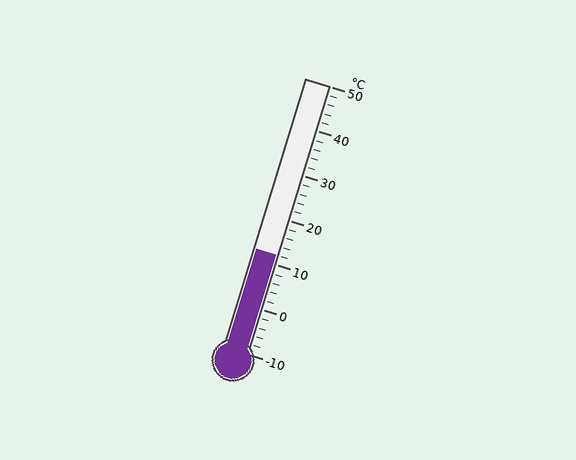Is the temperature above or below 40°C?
The temperature is below 40°C.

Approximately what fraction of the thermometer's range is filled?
The thermometer is filled to approximately 35% of its range.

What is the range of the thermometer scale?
The thermometer scale ranges from -10°C to 50°C.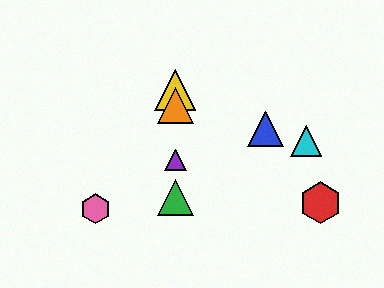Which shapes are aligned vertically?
The green triangle, the yellow triangle, the purple triangle, the orange triangle are aligned vertically.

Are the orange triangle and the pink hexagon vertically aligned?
No, the orange triangle is at x≈175 and the pink hexagon is at x≈96.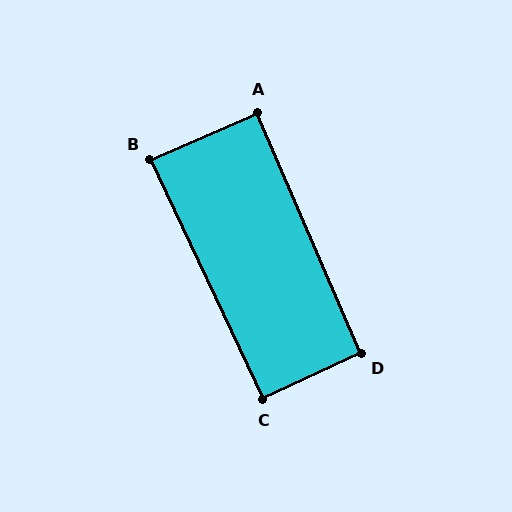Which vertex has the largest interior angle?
D, at approximately 92 degrees.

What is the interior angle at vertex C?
Approximately 90 degrees (approximately right).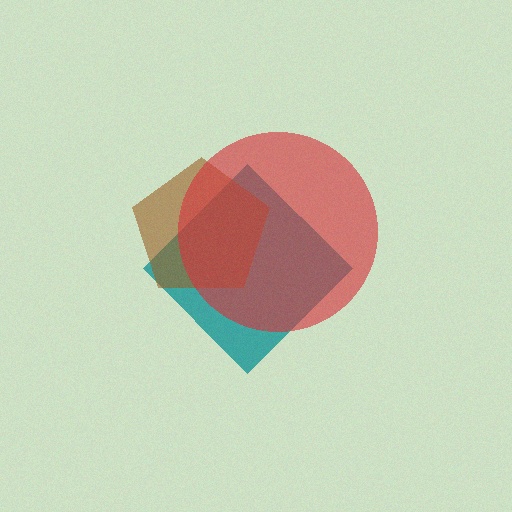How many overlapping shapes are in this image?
There are 3 overlapping shapes in the image.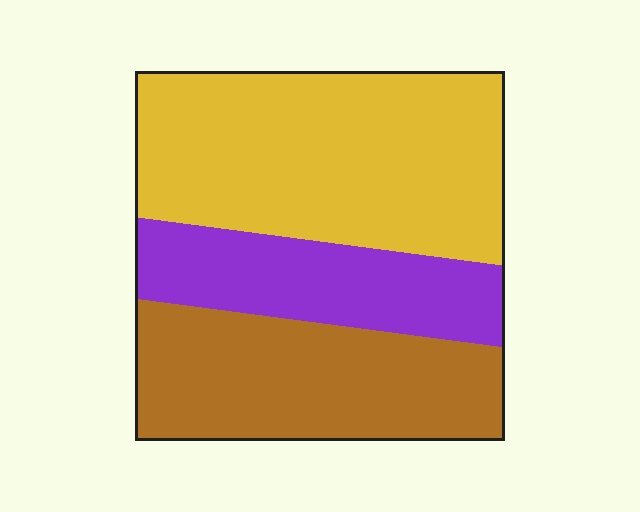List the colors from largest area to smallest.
From largest to smallest: yellow, brown, purple.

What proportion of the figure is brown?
Brown takes up about one third (1/3) of the figure.